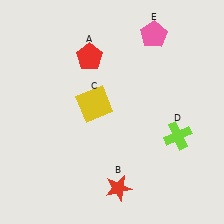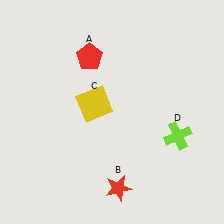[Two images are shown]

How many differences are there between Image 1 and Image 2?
There is 1 difference between the two images.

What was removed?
The pink pentagon (E) was removed in Image 2.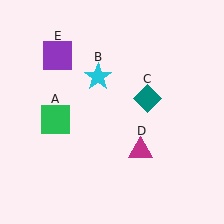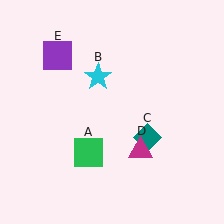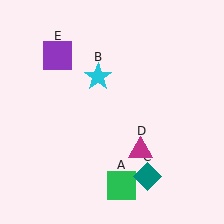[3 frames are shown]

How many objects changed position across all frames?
2 objects changed position: green square (object A), teal diamond (object C).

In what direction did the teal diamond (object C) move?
The teal diamond (object C) moved down.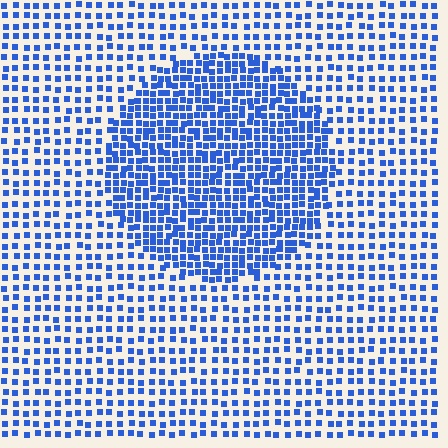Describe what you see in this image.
The image contains small blue elements arranged at two different densities. A circle-shaped region is visible where the elements are more densely packed than the surrounding area.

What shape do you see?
I see a circle.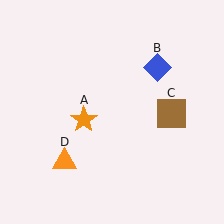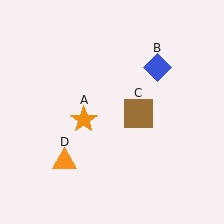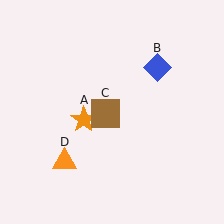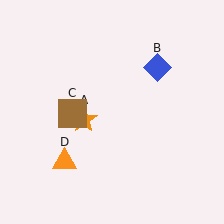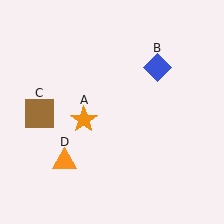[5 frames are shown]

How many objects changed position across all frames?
1 object changed position: brown square (object C).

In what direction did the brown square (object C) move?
The brown square (object C) moved left.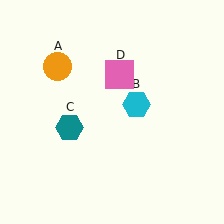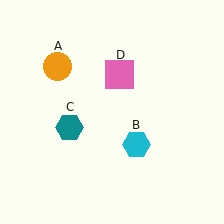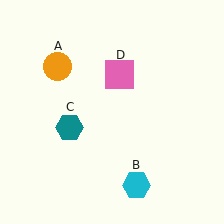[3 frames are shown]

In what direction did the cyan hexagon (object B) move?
The cyan hexagon (object B) moved down.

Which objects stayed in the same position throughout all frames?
Orange circle (object A) and teal hexagon (object C) and pink square (object D) remained stationary.